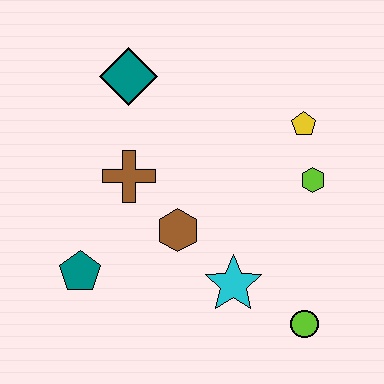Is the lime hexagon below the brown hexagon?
No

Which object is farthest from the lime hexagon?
The teal pentagon is farthest from the lime hexagon.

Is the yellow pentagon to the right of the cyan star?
Yes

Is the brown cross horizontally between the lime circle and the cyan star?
No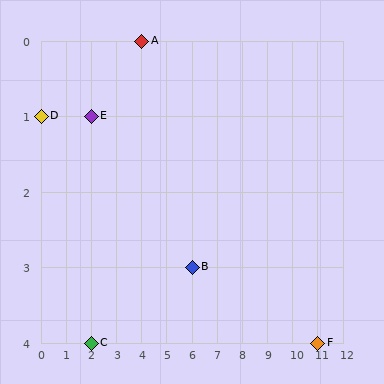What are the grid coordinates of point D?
Point D is at grid coordinates (0, 1).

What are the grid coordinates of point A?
Point A is at grid coordinates (4, 0).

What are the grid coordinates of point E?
Point E is at grid coordinates (2, 1).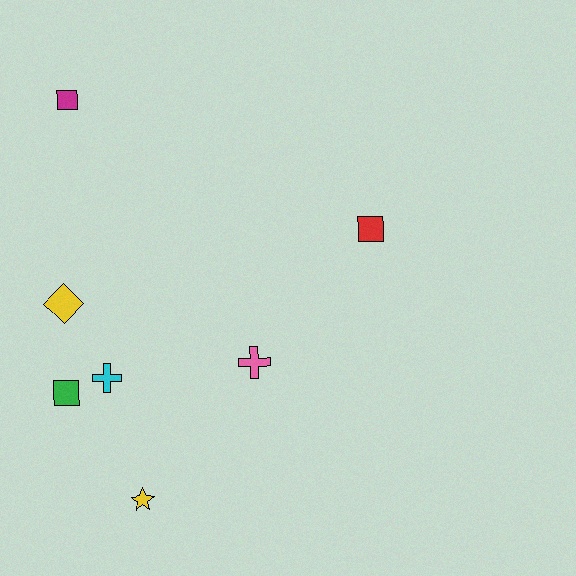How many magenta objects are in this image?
There is 1 magenta object.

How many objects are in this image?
There are 7 objects.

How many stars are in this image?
There is 1 star.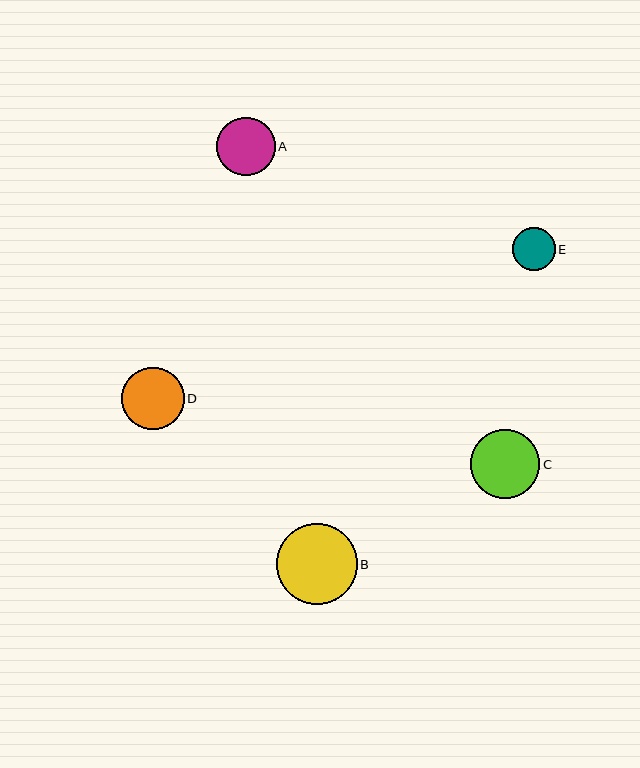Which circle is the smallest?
Circle E is the smallest with a size of approximately 43 pixels.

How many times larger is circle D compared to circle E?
Circle D is approximately 1.5 times the size of circle E.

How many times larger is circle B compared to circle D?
Circle B is approximately 1.3 times the size of circle D.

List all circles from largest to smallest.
From largest to smallest: B, C, D, A, E.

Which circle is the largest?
Circle B is the largest with a size of approximately 81 pixels.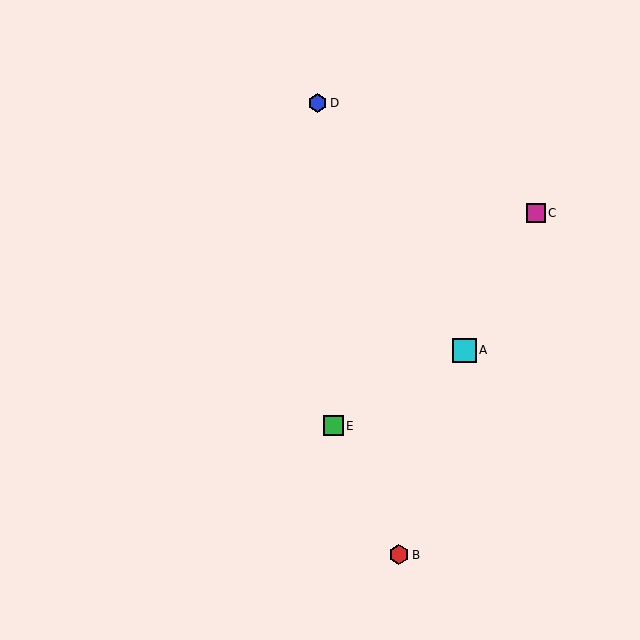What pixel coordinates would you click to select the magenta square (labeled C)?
Click at (536, 213) to select the magenta square C.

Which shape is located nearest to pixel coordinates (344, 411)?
The green square (labeled E) at (333, 426) is nearest to that location.